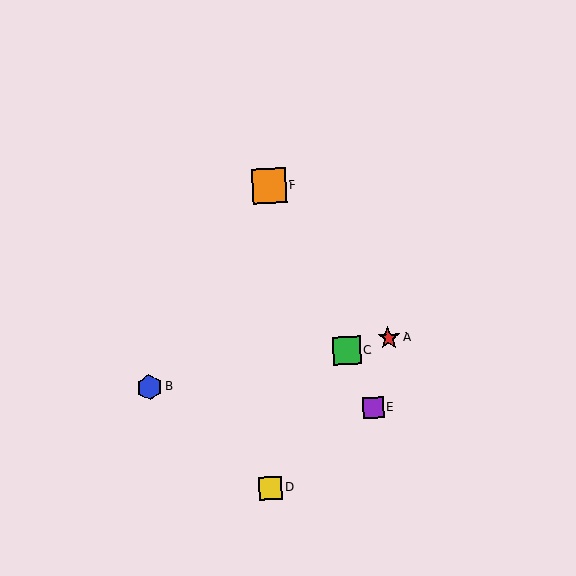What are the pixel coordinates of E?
Object E is at (373, 407).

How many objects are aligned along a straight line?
3 objects (C, E, F) are aligned along a straight line.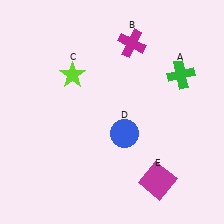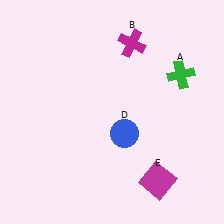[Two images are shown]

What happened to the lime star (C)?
The lime star (C) was removed in Image 2. It was in the top-left area of Image 1.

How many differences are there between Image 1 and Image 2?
There is 1 difference between the two images.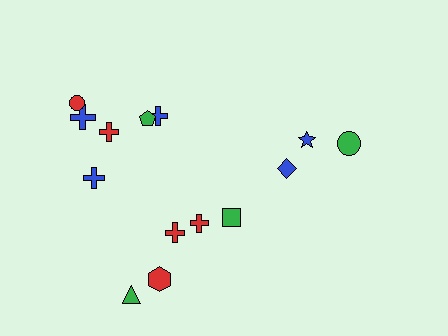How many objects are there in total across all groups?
There are 14 objects.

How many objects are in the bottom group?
There are 5 objects.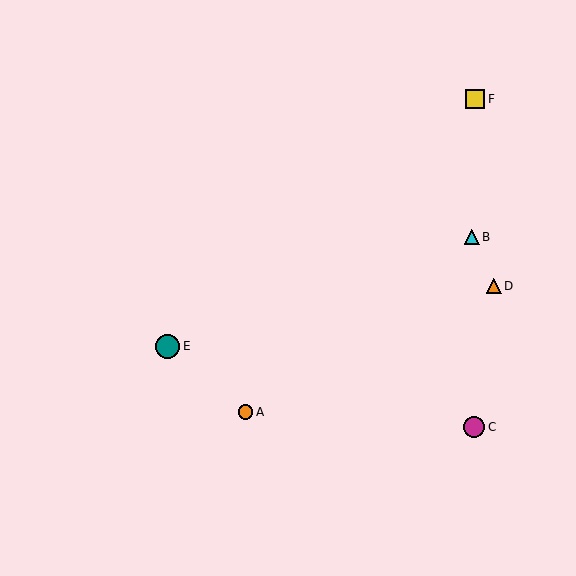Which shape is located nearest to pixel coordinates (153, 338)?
The teal circle (labeled E) at (168, 346) is nearest to that location.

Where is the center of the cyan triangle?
The center of the cyan triangle is at (472, 237).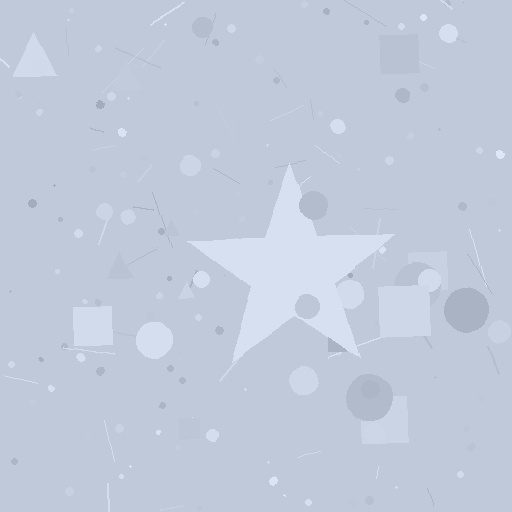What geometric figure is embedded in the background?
A star is embedded in the background.